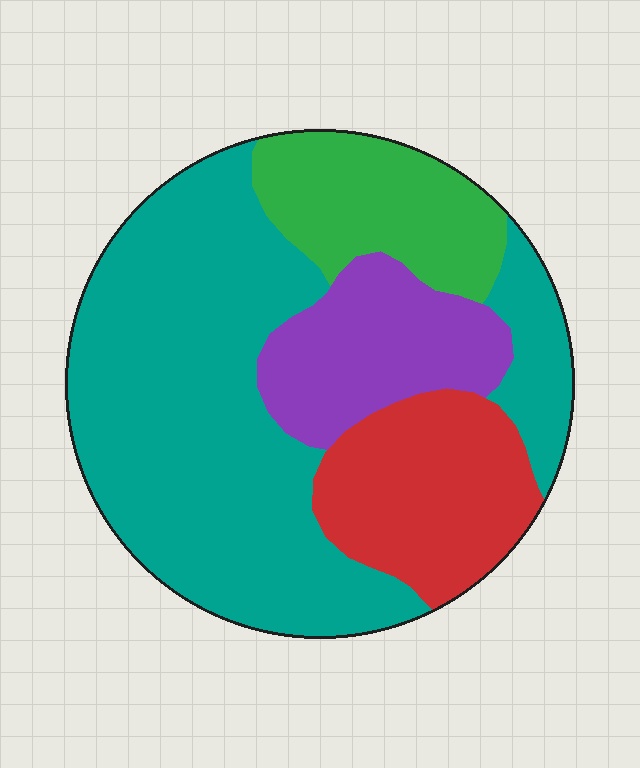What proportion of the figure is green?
Green takes up about one eighth (1/8) of the figure.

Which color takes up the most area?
Teal, at roughly 55%.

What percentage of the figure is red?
Red covers 17% of the figure.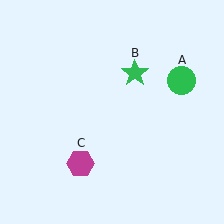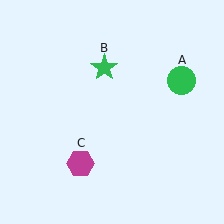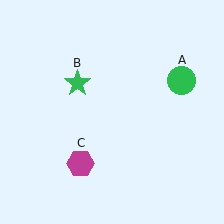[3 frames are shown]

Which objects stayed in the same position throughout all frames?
Green circle (object A) and magenta hexagon (object C) remained stationary.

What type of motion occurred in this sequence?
The green star (object B) rotated counterclockwise around the center of the scene.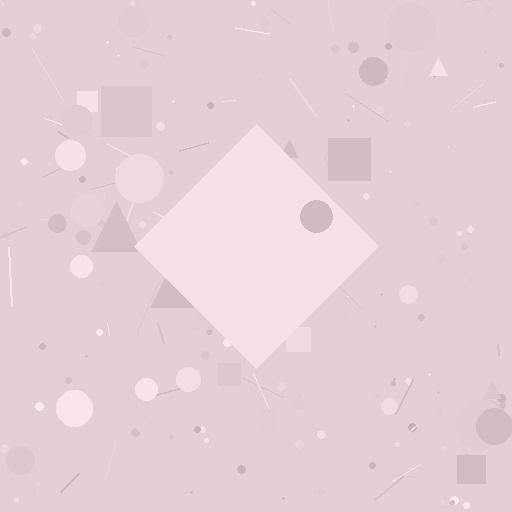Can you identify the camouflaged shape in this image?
The camouflaged shape is a diamond.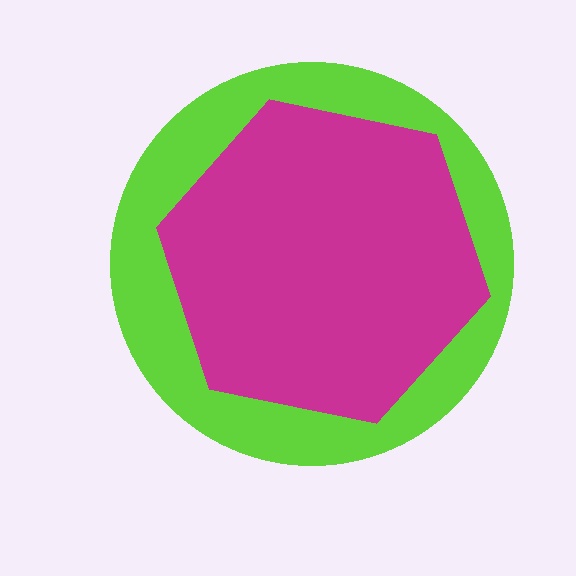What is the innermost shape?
The magenta hexagon.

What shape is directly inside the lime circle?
The magenta hexagon.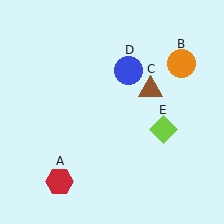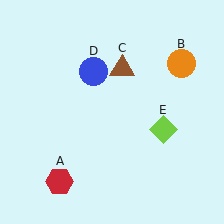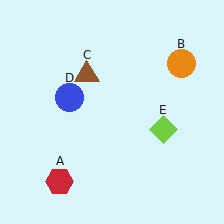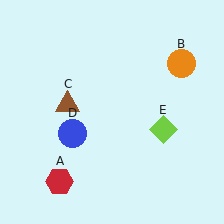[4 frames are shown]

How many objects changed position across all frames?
2 objects changed position: brown triangle (object C), blue circle (object D).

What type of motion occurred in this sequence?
The brown triangle (object C), blue circle (object D) rotated counterclockwise around the center of the scene.